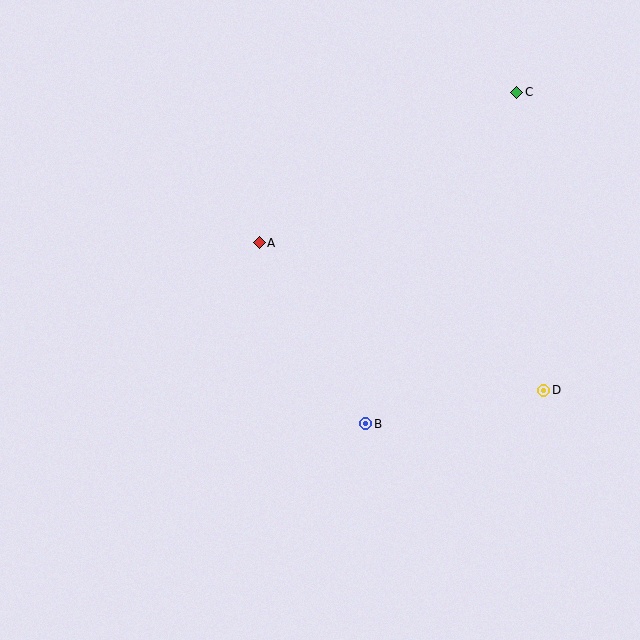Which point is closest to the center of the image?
Point A at (259, 243) is closest to the center.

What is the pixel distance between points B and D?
The distance between B and D is 181 pixels.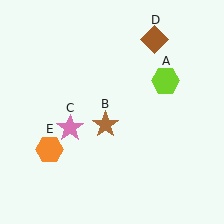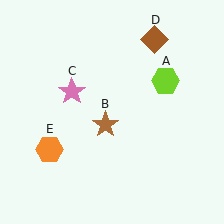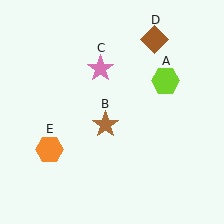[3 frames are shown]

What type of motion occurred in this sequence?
The pink star (object C) rotated clockwise around the center of the scene.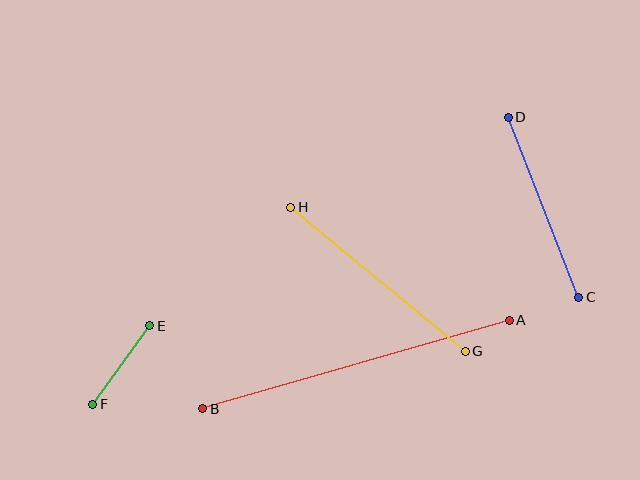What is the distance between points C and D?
The distance is approximately 193 pixels.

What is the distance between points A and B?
The distance is approximately 319 pixels.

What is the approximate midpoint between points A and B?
The midpoint is at approximately (356, 365) pixels.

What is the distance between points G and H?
The distance is approximately 226 pixels.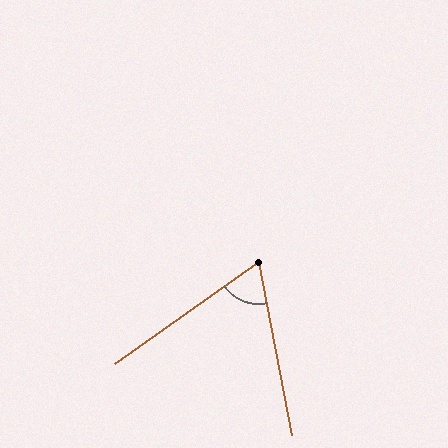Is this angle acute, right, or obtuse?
It is acute.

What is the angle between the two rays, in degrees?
Approximately 66 degrees.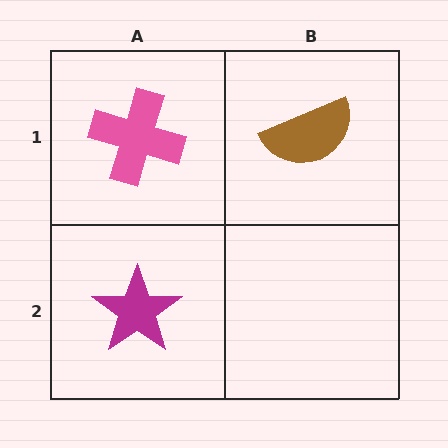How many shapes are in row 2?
1 shape.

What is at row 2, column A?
A magenta star.